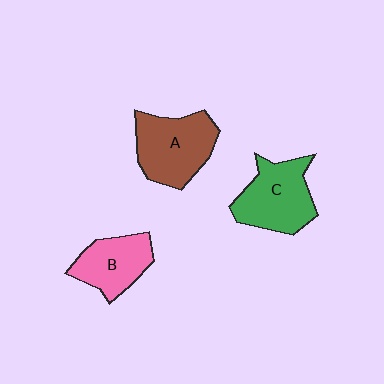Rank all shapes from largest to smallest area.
From largest to smallest: A (brown), C (green), B (pink).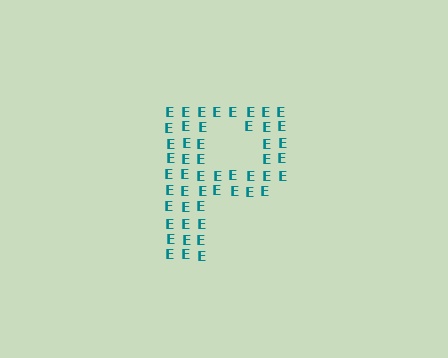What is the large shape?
The large shape is the letter P.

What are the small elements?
The small elements are letter E's.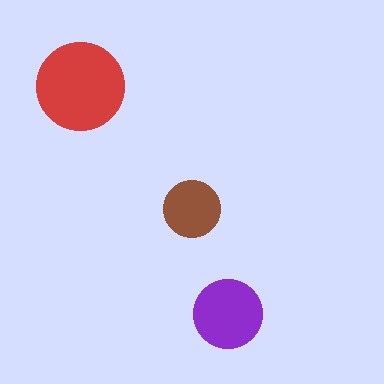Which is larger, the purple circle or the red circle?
The red one.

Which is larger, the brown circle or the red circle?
The red one.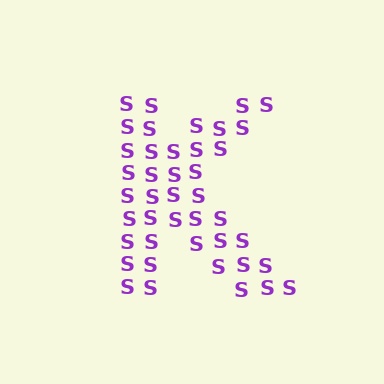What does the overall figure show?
The overall figure shows the letter K.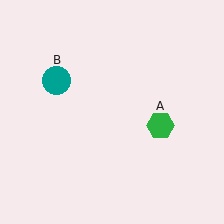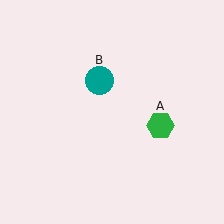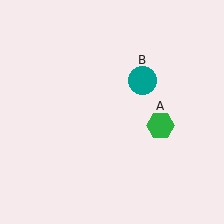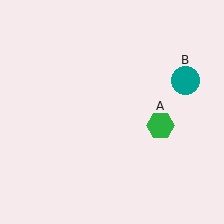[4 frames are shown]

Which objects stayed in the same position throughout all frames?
Green hexagon (object A) remained stationary.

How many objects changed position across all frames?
1 object changed position: teal circle (object B).